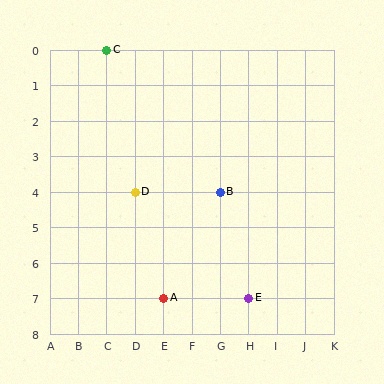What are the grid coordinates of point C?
Point C is at grid coordinates (C, 0).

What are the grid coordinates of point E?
Point E is at grid coordinates (H, 7).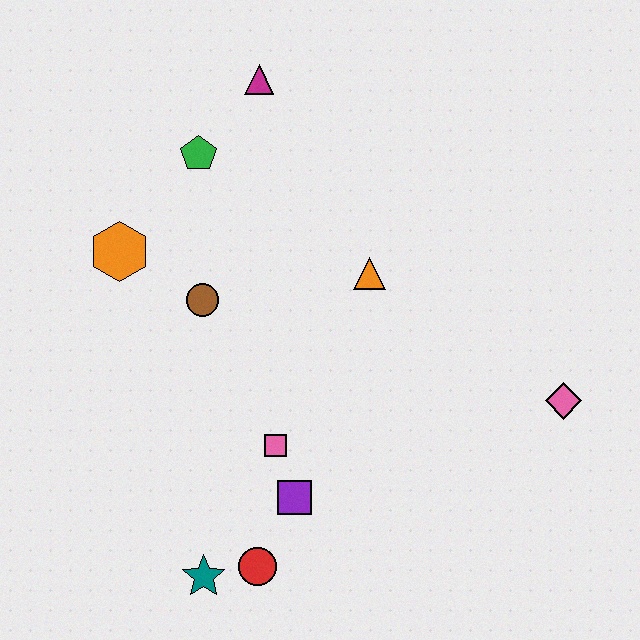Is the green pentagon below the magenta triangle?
Yes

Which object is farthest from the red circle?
The magenta triangle is farthest from the red circle.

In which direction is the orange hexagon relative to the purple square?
The orange hexagon is above the purple square.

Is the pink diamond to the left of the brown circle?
No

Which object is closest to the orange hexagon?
The brown circle is closest to the orange hexagon.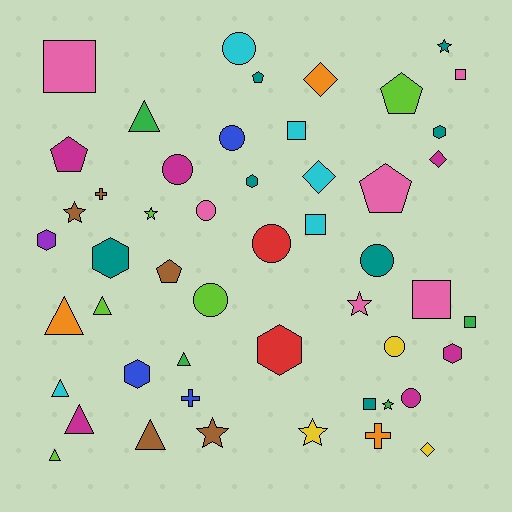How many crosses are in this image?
There are 3 crosses.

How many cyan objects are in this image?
There are 5 cyan objects.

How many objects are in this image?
There are 50 objects.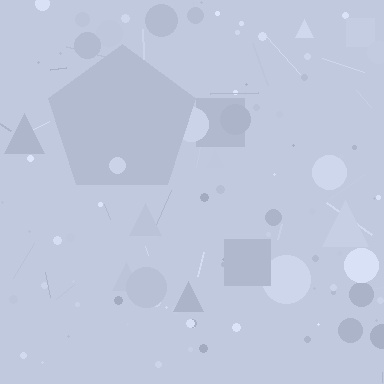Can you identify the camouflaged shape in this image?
The camouflaged shape is a pentagon.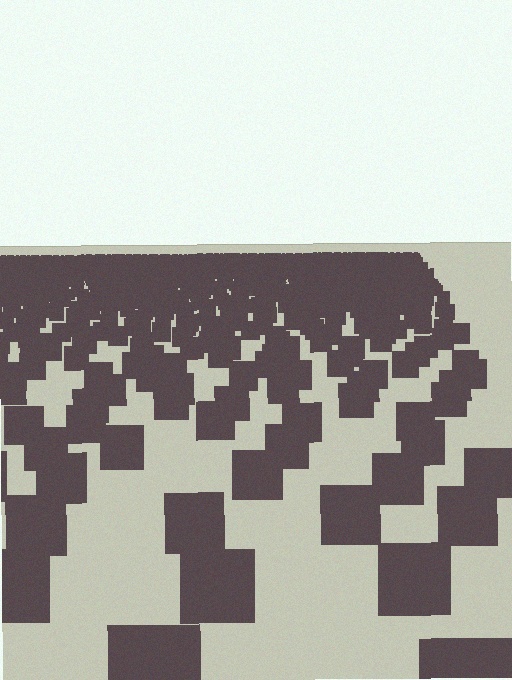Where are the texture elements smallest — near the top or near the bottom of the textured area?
Near the top.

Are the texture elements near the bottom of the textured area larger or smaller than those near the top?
Larger. Near the bottom, elements are closer to the viewer and appear at a bigger on-screen size.